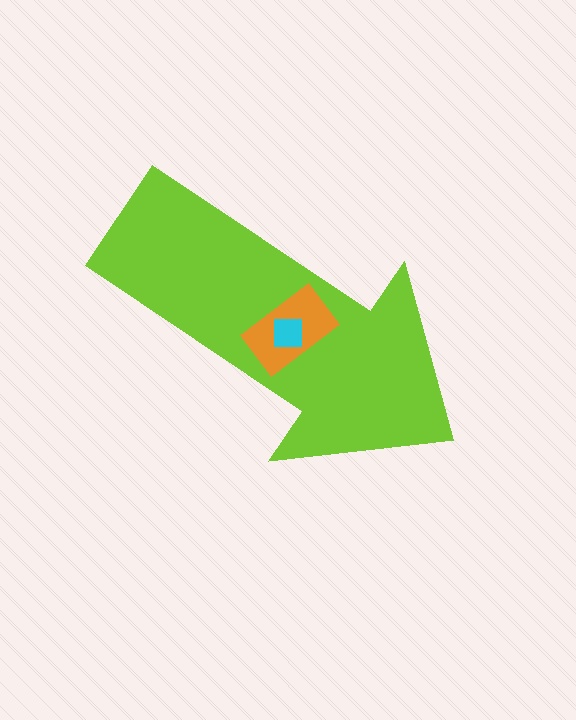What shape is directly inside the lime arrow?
The orange rectangle.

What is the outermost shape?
The lime arrow.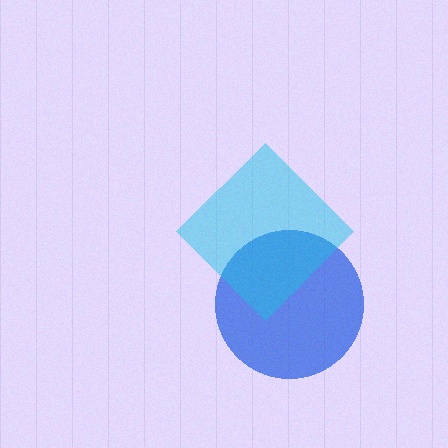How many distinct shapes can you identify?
There are 2 distinct shapes: a blue circle, a cyan diamond.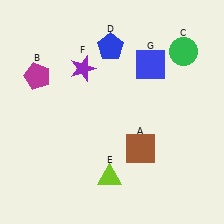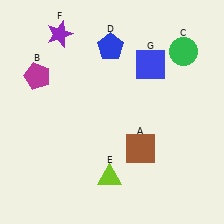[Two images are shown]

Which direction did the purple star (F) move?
The purple star (F) moved up.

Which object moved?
The purple star (F) moved up.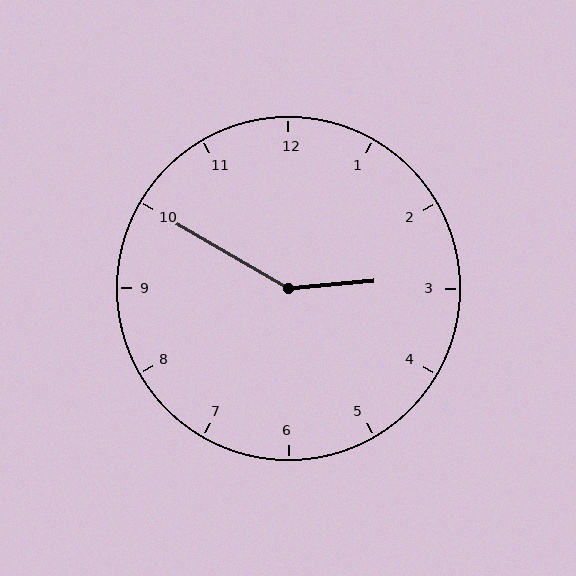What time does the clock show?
2:50.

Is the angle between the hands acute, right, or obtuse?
It is obtuse.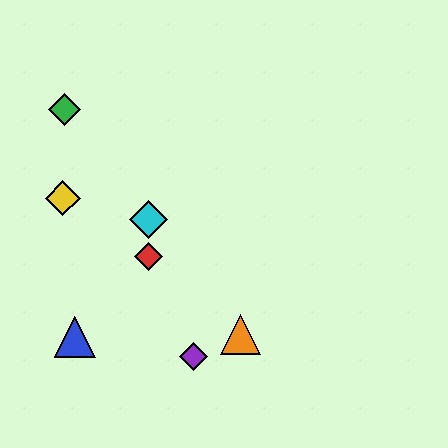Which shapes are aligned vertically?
The red diamond, the cyan diamond are aligned vertically.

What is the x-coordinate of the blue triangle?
The blue triangle is at x≈75.